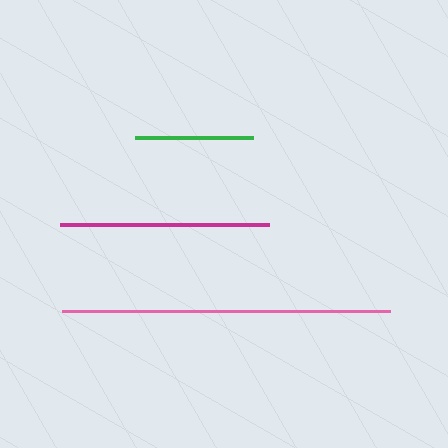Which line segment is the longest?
The pink line is the longest at approximately 329 pixels.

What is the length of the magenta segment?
The magenta segment is approximately 209 pixels long.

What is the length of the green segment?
The green segment is approximately 118 pixels long.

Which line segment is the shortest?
The green line is the shortest at approximately 118 pixels.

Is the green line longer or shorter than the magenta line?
The magenta line is longer than the green line.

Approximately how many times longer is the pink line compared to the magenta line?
The pink line is approximately 1.6 times the length of the magenta line.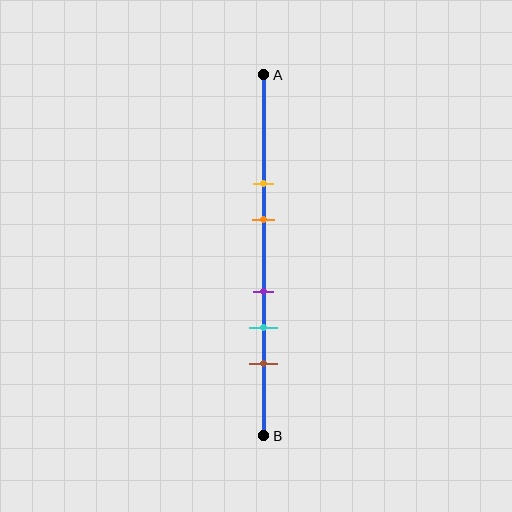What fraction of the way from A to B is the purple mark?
The purple mark is approximately 60% (0.6) of the way from A to B.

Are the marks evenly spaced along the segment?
No, the marks are not evenly spaced.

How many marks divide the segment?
There are 5 marks dividing the segment.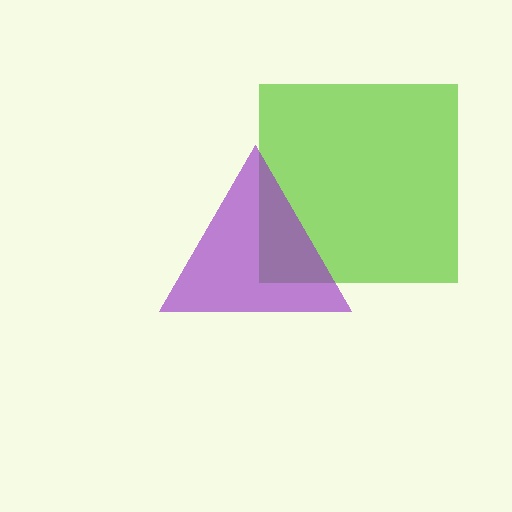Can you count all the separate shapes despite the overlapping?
Yes, there are 2 separate shapes.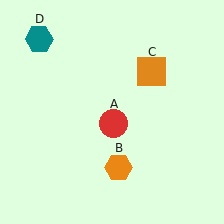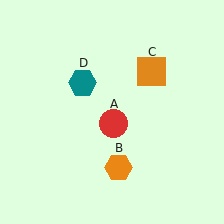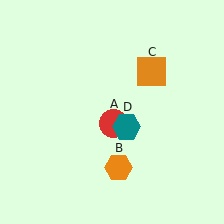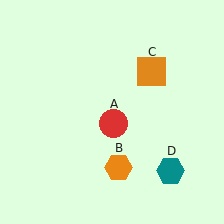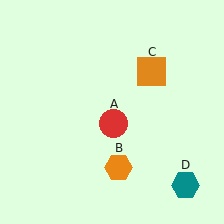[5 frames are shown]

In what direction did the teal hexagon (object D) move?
The teal hexagon (object D) moved down and to the right.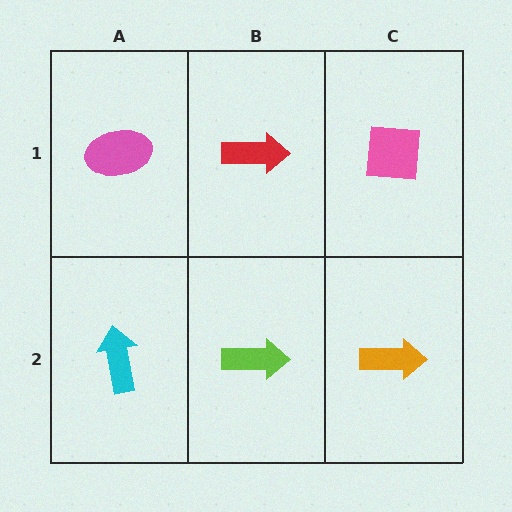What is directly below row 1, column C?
An orange arrow.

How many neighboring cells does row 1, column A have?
2.